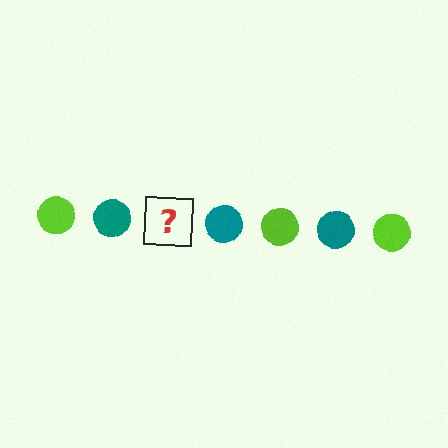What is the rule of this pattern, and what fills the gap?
The rule is that the pattern cycles through lime, teal circles. The gap should be filled with a lime circle.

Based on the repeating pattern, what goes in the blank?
The blank should be a lime circle.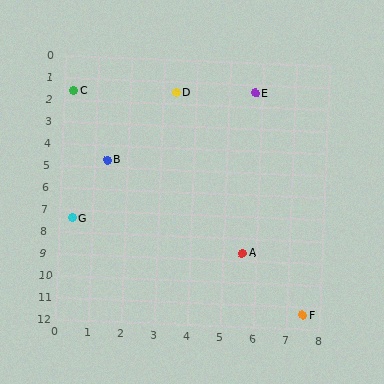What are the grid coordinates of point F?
Point F is at approximately (7.5, 11.4).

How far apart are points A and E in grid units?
Points A and E are about 7.3 grid units apart.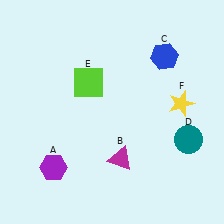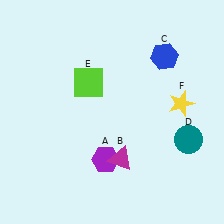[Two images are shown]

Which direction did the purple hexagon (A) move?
The purple hexagon (A) moved right.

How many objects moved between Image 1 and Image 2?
1 object moved between the two images.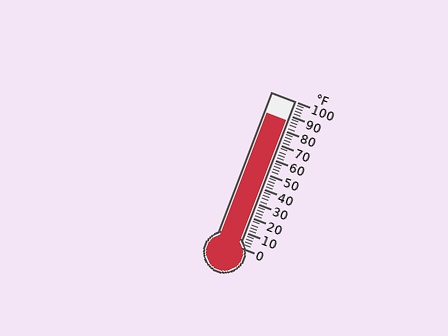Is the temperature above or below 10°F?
The temperature is above 10°F.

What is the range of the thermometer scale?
The thermometer scale ranges from 0°F to 100°F.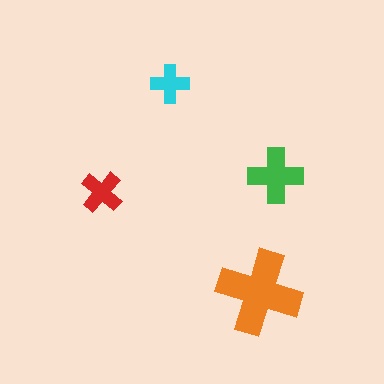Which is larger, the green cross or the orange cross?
The orange one.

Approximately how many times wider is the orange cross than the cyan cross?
About 2 times wider.